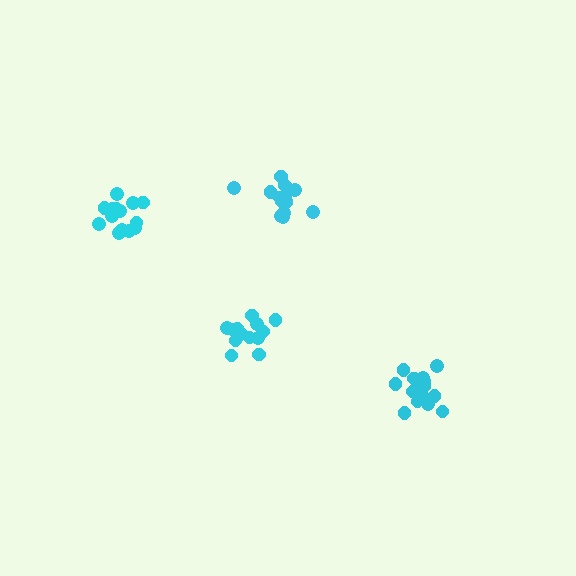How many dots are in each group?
Group 1: 13 dots, Group 2: 13 dots, Group 3: 16 dots, Group 4: 14 dots (56 total).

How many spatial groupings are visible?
There are 4 spatial groupings.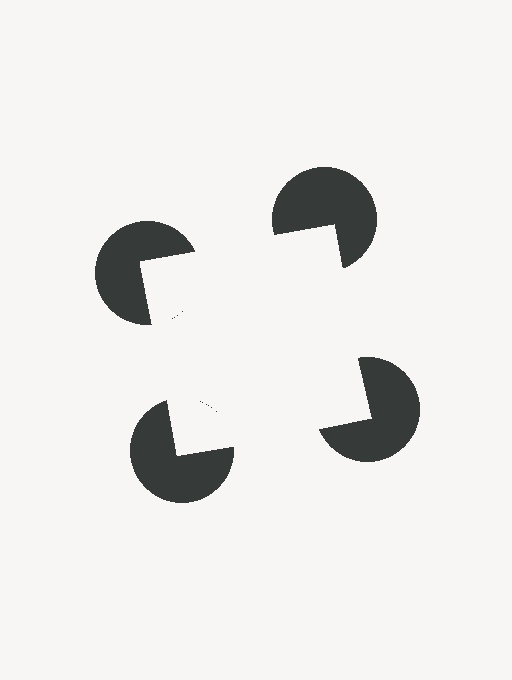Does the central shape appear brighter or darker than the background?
It typically appears slightly brighter than the background, even though no actual brightness change is drawn.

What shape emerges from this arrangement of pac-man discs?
An illusory square — its edges are inferred from the aligned wedge cuts in the pac-man discs, not physically drawn.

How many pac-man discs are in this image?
There are 4 — one at each vertex of the illusory square.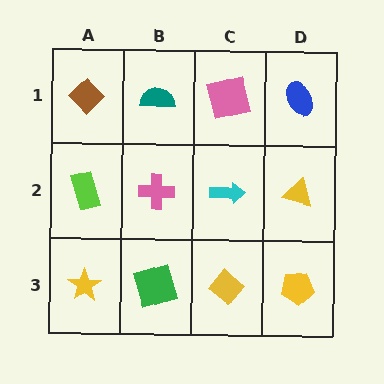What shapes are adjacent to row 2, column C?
A pink square (row 1, column C), a yellow diamond (row 3, column C), a pink cross (row 2, column B), a yellow triangle (row 2, column D).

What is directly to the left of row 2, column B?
A lime rectangle.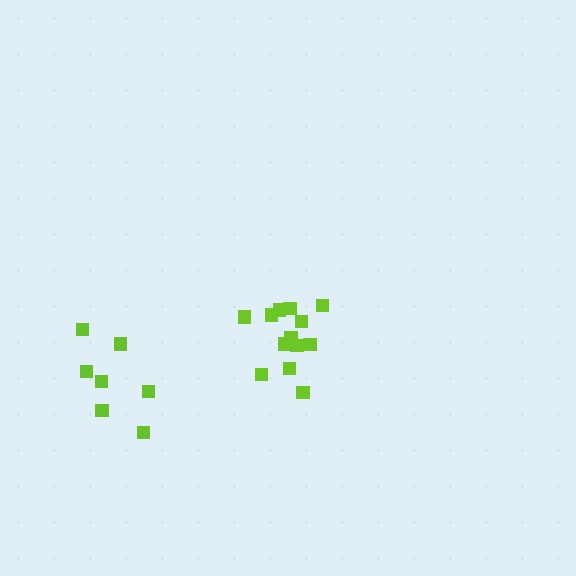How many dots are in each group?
Group 1: 13 dots, Group 2: 7 dots (20 total).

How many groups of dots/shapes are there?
There are 2 groups.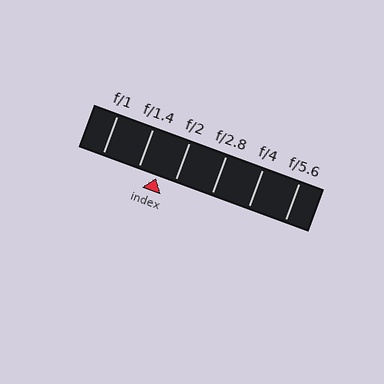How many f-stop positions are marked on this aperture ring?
There are 6 f-stop positions marked.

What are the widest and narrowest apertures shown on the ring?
The widest aperture shown is f/1 and the narrowest is f/5.6.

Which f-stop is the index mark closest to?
The index mark is closest to f/2.